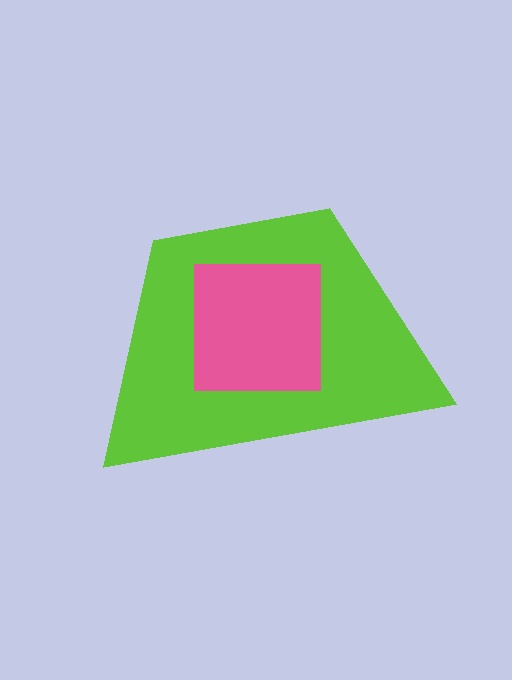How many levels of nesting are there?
2.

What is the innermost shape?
The pink square.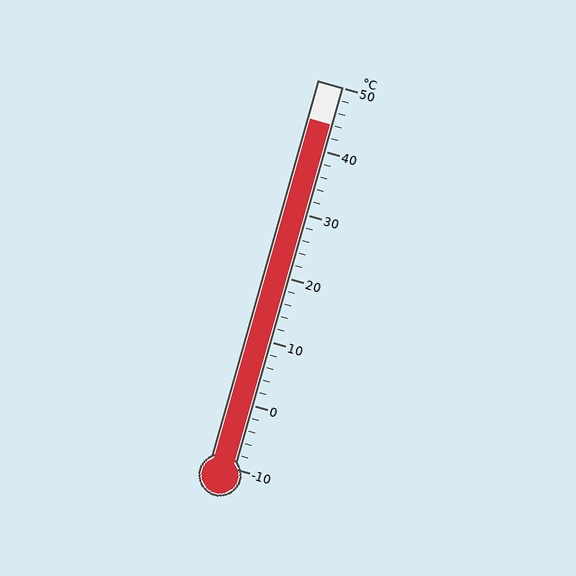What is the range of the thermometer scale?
The thermometer scale ranges from -10°C to 50°C.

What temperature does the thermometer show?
The thermometer shows approximately 44°C.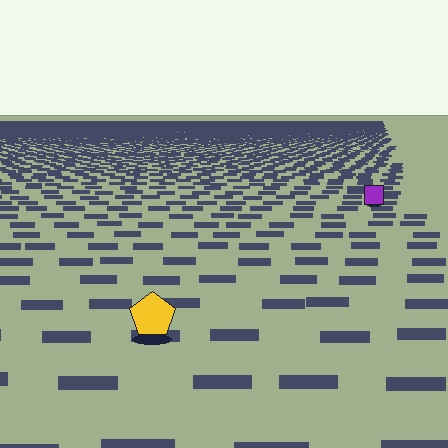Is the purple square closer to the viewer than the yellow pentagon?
No. The yellow pentagon is closer — you can tell from the texture gradient: the ground texture is coarser near it.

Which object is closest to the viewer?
The yellow pentagon is closest. The texture marks near it are larger and more spread out.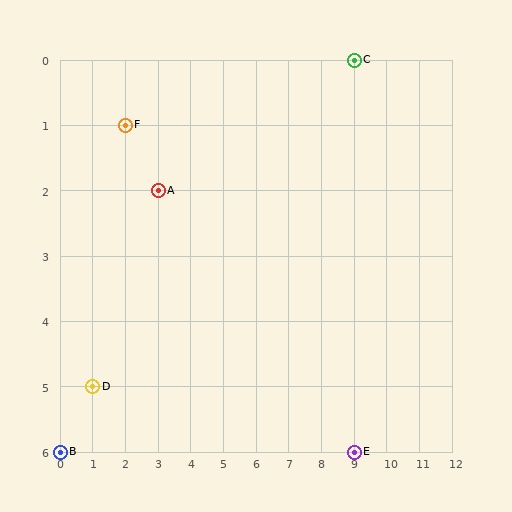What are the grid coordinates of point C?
Point C is at grid coordinates (9, 0).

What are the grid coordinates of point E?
Point E is at grid coordinates (9, 6).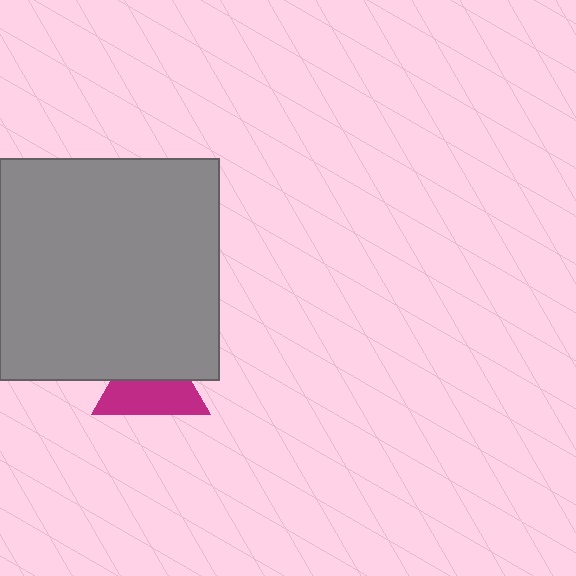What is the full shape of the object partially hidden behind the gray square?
The partially hidden object is a magenta triangle.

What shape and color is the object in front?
The object in front is a gray square.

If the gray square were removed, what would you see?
You would see the complete magenta triangle.